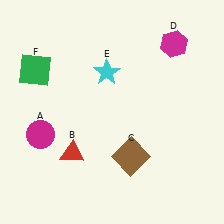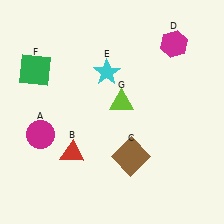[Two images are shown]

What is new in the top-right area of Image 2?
A lime triangle (G) was added in the top-right area of Image 2.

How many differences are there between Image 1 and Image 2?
There is 1 difference between the two images.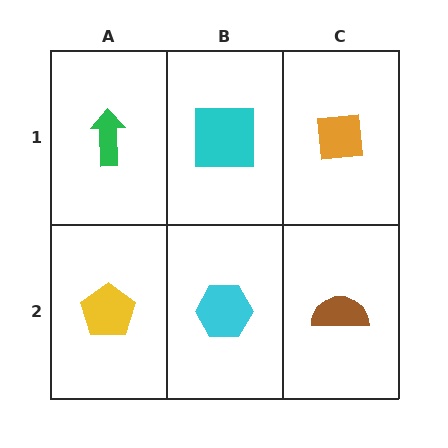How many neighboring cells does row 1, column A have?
2.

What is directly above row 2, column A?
A green arrow.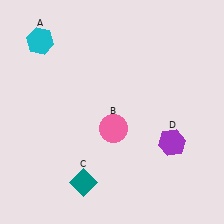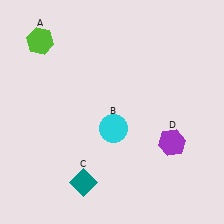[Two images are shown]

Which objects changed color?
A changed from cyan to lime. B changed from pink to cyan.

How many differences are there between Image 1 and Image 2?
There are 2 differences between the two images.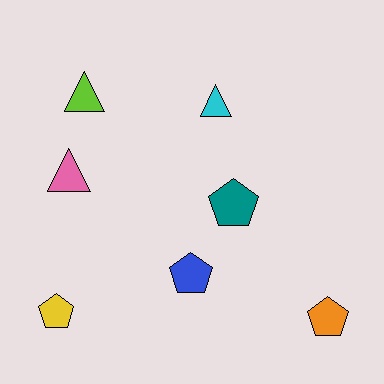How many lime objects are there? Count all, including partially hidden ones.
There is 1 lime object.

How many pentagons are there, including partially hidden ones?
There are 4 pentagons.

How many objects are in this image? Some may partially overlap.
There are 7 objects.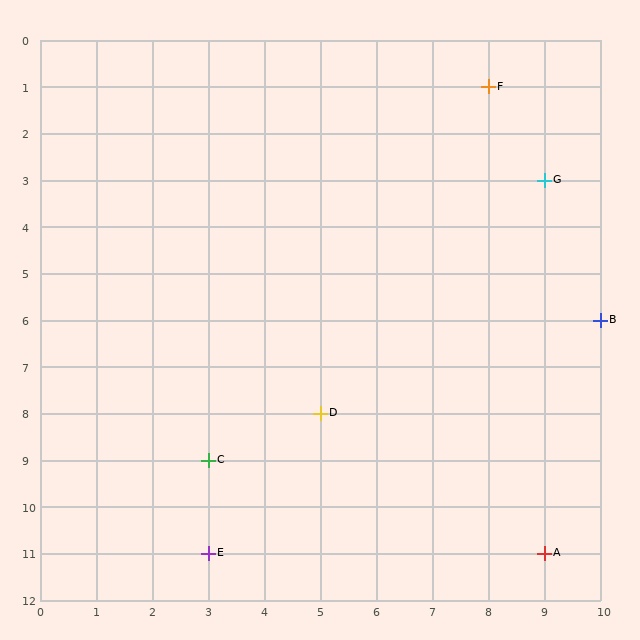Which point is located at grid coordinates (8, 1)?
Point F is at (8, 1).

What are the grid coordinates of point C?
Point C is at grid coordinates (3, 9).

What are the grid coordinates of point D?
Point D is at grid coordinates (5, 8).